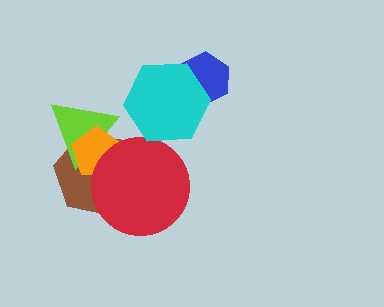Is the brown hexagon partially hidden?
Yes, it is partially covered by another shape.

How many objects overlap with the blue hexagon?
1 object overlaps with the blue hexagon.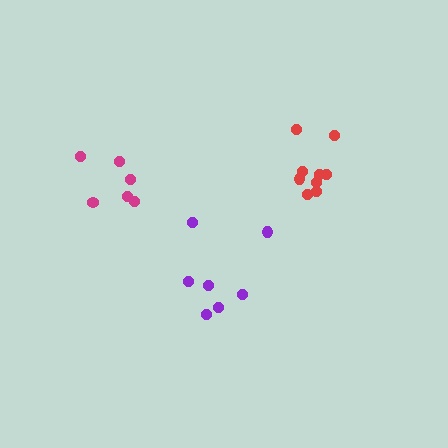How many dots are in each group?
Group 1: 6 dots, Group 2: 9 dots, Group 3: 7 dots (22 total).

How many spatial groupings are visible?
There are 3 spatial groupings.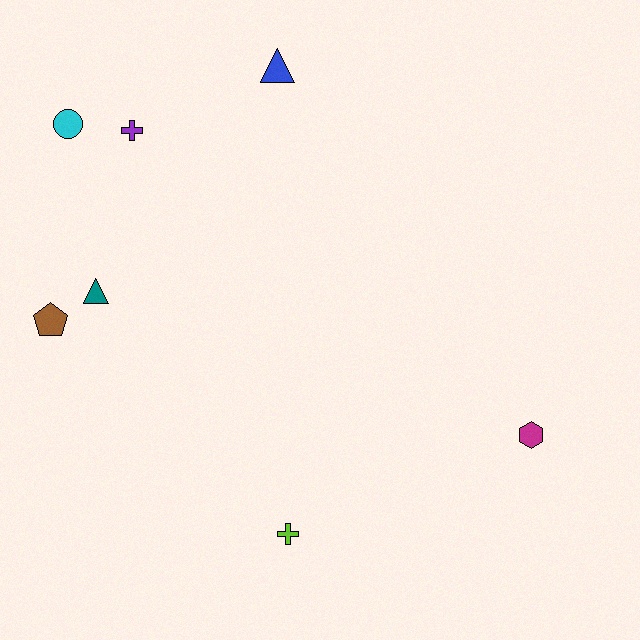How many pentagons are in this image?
There is 1 pentagon.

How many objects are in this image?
There are 7 objects.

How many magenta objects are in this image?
There is 1 magenta object.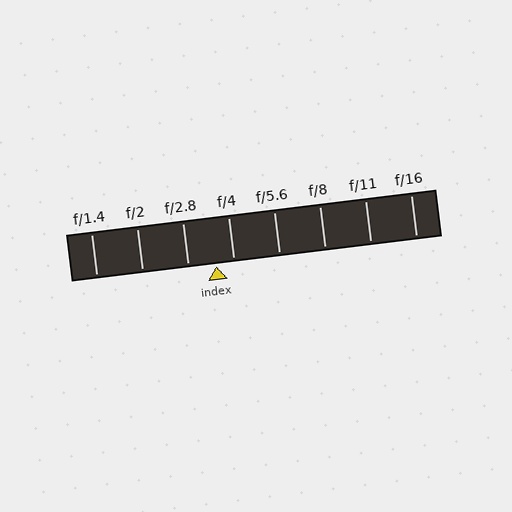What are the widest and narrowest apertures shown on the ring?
The widest aperture shown is f/1.4 and the narrowest is f/16.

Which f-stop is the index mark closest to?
The index mark is closest to f/4.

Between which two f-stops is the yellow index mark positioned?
The index mark is between f/2.8 and f/4.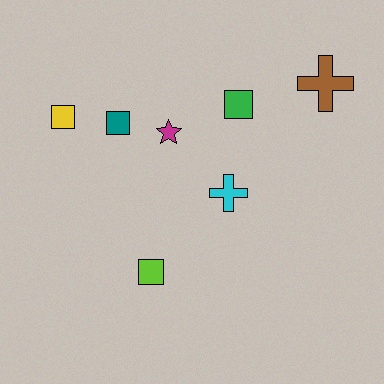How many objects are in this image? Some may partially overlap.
There are 7 objects.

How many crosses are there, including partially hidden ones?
There are 2 crosses.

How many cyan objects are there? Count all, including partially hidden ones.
There is 1 cyan object.